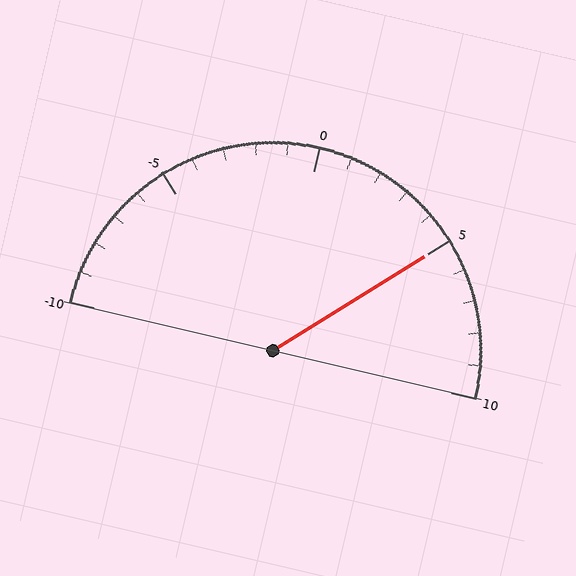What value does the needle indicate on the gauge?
The needle indicates approximately 5.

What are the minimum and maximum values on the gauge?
The gauge ranges from -10 to 10.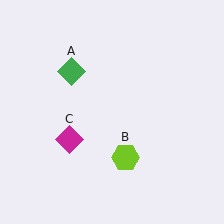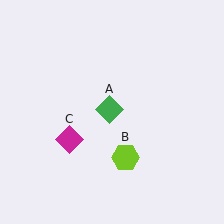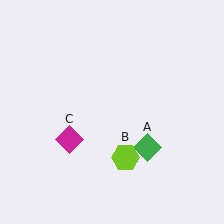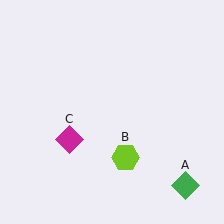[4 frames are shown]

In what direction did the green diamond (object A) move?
The green diamond (object A) moved down and to the right.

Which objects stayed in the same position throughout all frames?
Lime hexagon (object B) and magenta diamond (object C) remained stationary.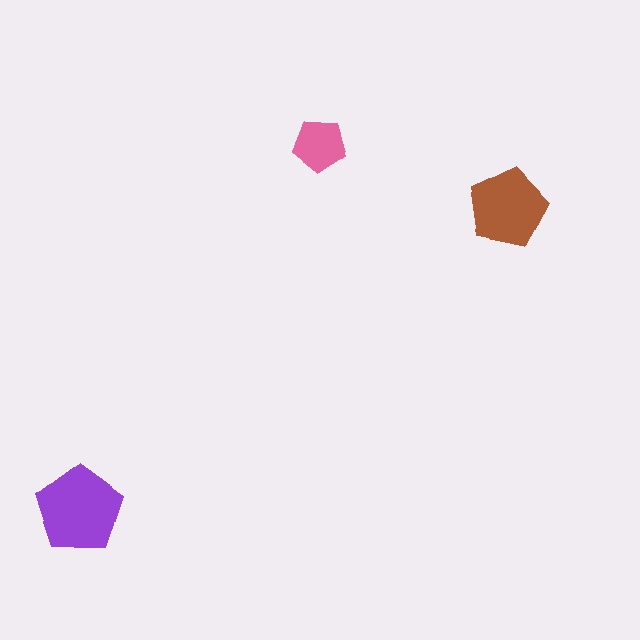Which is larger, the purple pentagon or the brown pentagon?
The purple one.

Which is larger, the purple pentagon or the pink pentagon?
The purple one.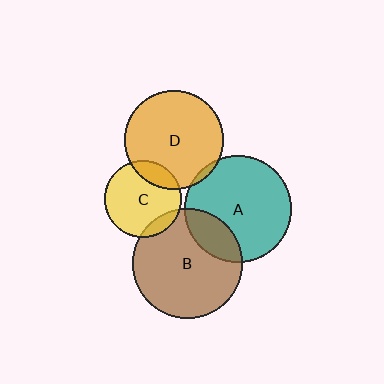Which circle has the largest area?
Circle B (brown).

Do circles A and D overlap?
Yes.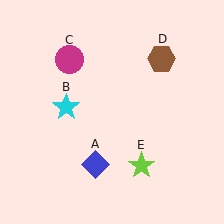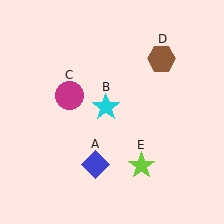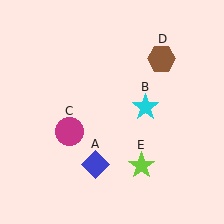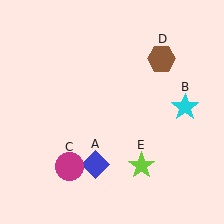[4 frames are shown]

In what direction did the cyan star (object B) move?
The cyan star (object B) moved right.